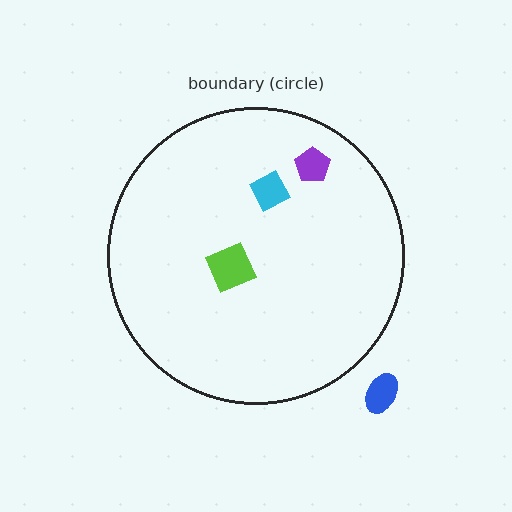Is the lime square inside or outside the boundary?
Inside.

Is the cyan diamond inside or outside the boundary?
Inside.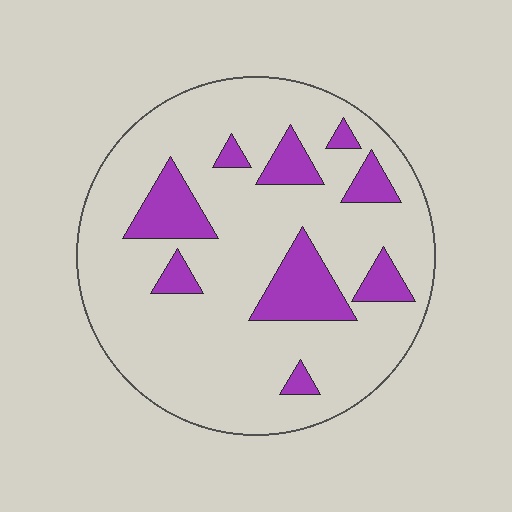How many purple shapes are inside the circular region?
9.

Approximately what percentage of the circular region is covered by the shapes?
Approximately 20%.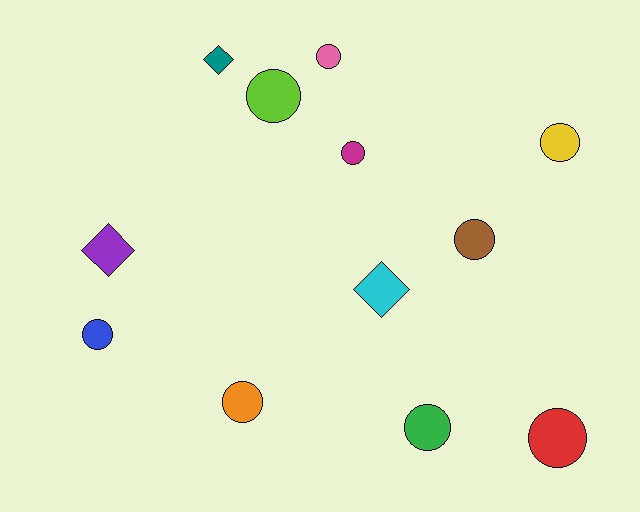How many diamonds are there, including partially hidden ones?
There are 3 diamonds.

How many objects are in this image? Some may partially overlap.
There are 12 objects.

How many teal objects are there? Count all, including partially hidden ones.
There is 1 teal object.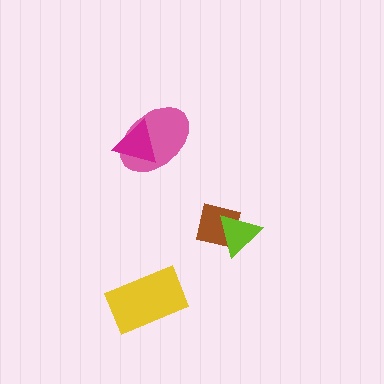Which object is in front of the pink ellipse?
The magenta triangle is in front of the pink ellipse.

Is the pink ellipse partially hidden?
Yes, it is partially covered by another shape.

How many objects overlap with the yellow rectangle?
0 objects overlap with the yellow rectangle.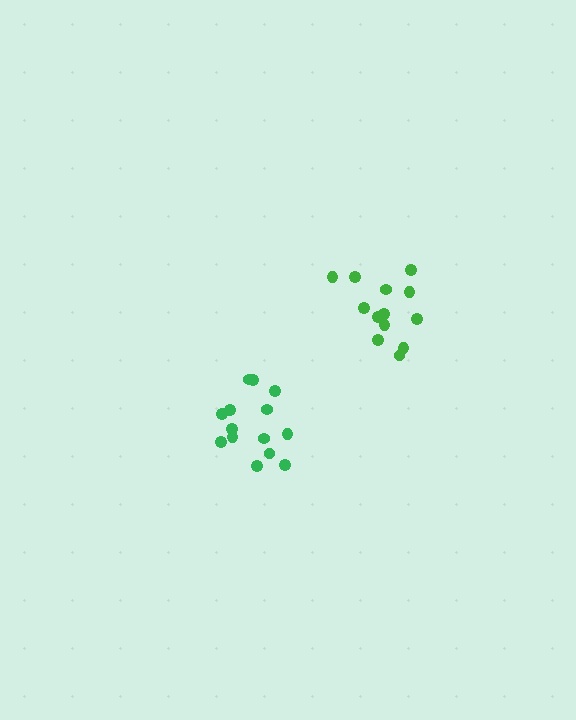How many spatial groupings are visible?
There are 2 spatial groupings.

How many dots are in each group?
Group 1: 14 dots, Group 2: 13 dots (27 total).